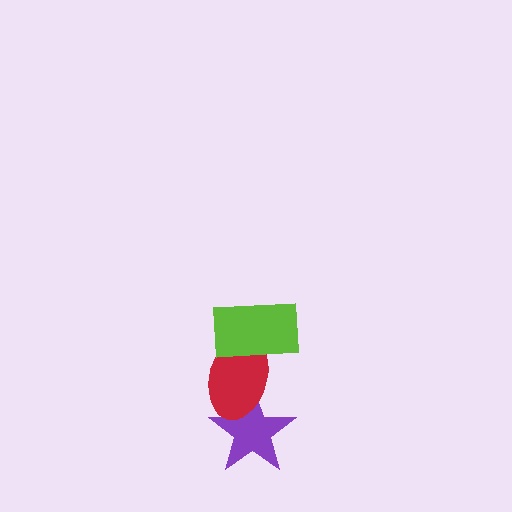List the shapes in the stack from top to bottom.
From top to bottom: the lime rectangle, the red ellipse, the purple star.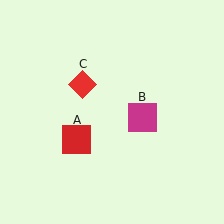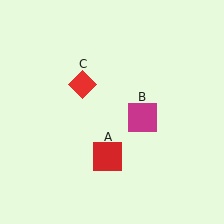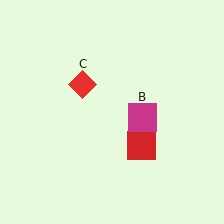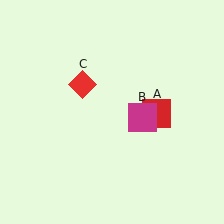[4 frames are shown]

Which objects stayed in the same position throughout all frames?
Magenta square (object B) and red diamond (object C) remained stationary.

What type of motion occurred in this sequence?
The red square (object A) rotated counterclockwise around the center of the scene.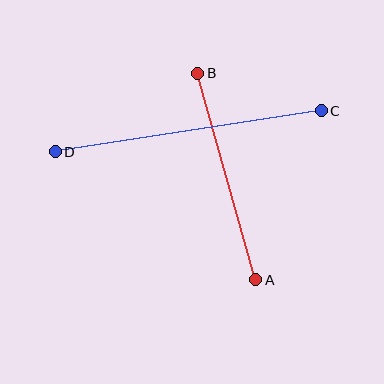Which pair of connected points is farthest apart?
Points C and D are farthest apart.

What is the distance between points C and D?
The distance is approximately 269 pixels.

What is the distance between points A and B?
The distance is approximately 214 pixels.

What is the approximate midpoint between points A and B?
The midpoint is at approximately (227, 176) pixels.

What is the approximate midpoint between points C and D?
The midpoint is at approximately (188, 131) pixels.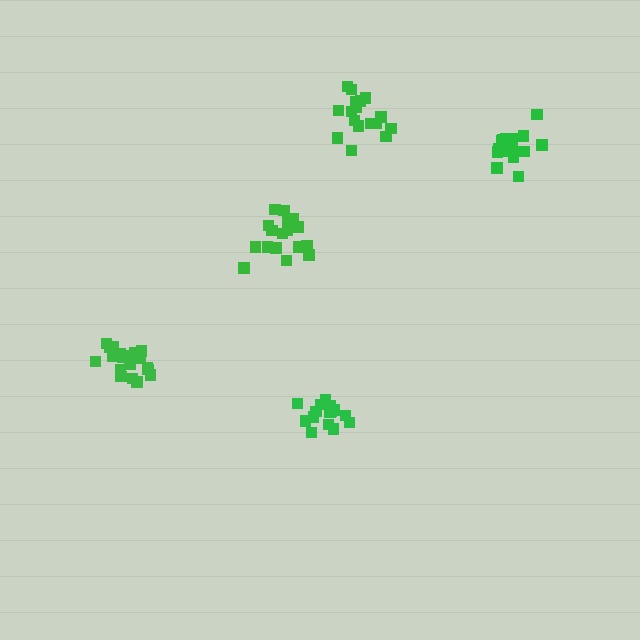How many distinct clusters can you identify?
There are 5 distinct clusters.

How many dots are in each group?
Group 1: 20 dots, Group 2: 15 dots, Group 3: 19 dots, Group 4: 18 dots, Group 5: 16 dots (88 total).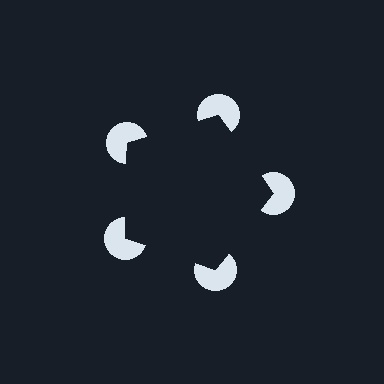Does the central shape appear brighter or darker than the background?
It typically appears slightly darker than the background, even though no actual brightness change is drawn.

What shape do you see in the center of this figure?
An illusory pentagon — its edges are inferred from the aligned wedge cuts in the pac-man discs, not physically drawn.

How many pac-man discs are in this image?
There are 5 — one at each vertex of the illusory pentagon.